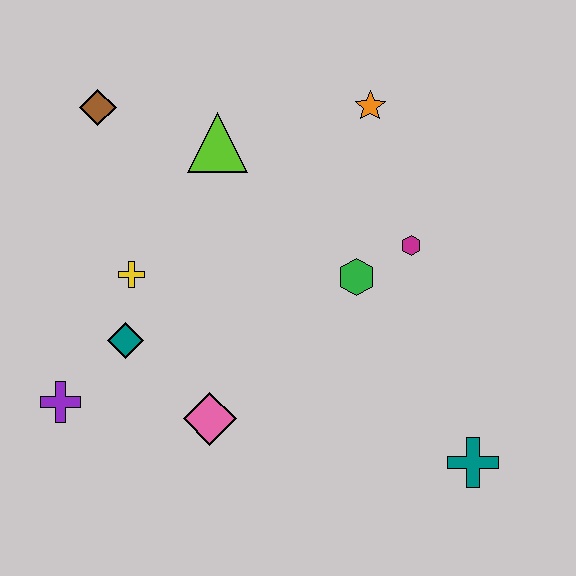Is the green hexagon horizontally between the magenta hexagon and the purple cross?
Yes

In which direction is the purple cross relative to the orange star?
The purple cross is to the left of the orange star.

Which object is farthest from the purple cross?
The orange star is farthest from the purple cross.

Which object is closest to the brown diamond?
The lime triangle is closest to the brown diamond.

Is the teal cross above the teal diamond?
No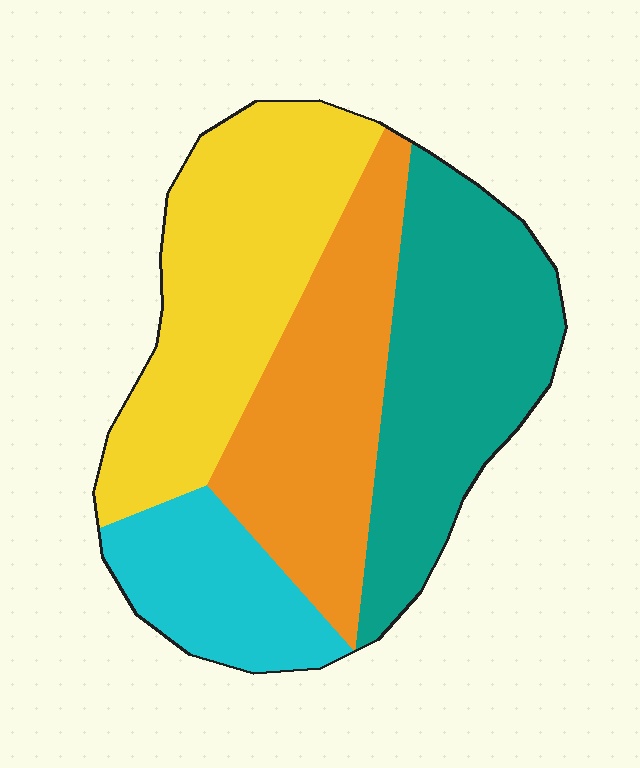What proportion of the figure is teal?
Teal takes up between a sixth and a third of the figure.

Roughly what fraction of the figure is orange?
Orange takes up between a quarter and a half of the figure.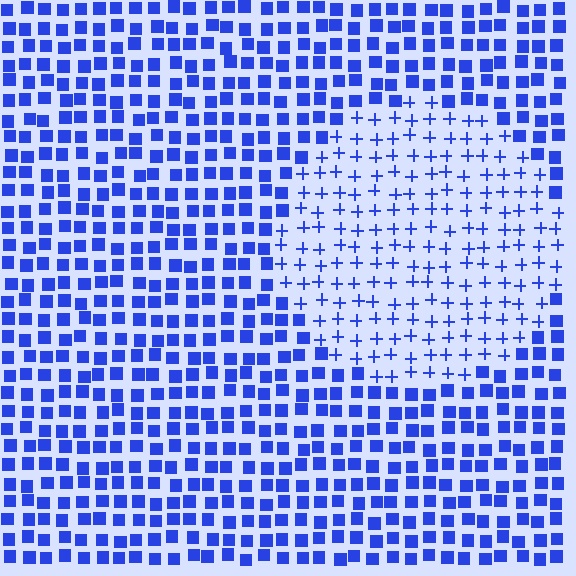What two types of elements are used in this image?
The image uses plus signs inside the circle region and squares outside it.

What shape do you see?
I see a circle.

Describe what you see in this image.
The image is filled with small blue elements arranged in a uniform grid. A circle-shaped region contains plus signs, while the surrounding area contains squares. The boundary is defined purely by the change in element shape.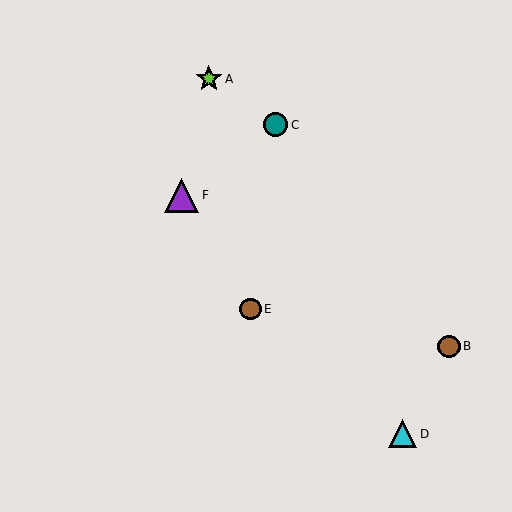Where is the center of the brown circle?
The center of the brown circle is at (449, 346).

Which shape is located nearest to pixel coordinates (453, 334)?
The brown circle (labeled B) at (449, 346) is nearest to that location.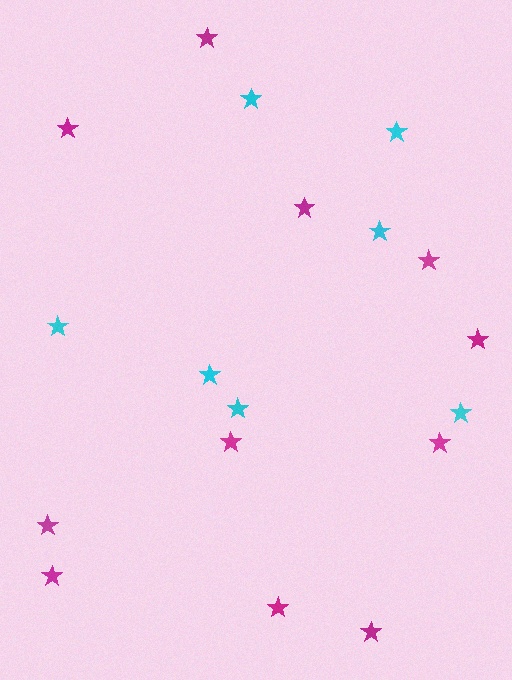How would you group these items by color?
There are 2 groups: one group of cyan stars (7) and one group of magenta stars (11).